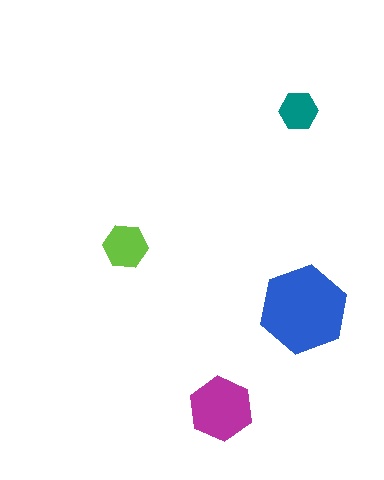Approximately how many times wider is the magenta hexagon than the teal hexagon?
About 1.5 times wider.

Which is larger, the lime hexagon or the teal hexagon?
The lime one.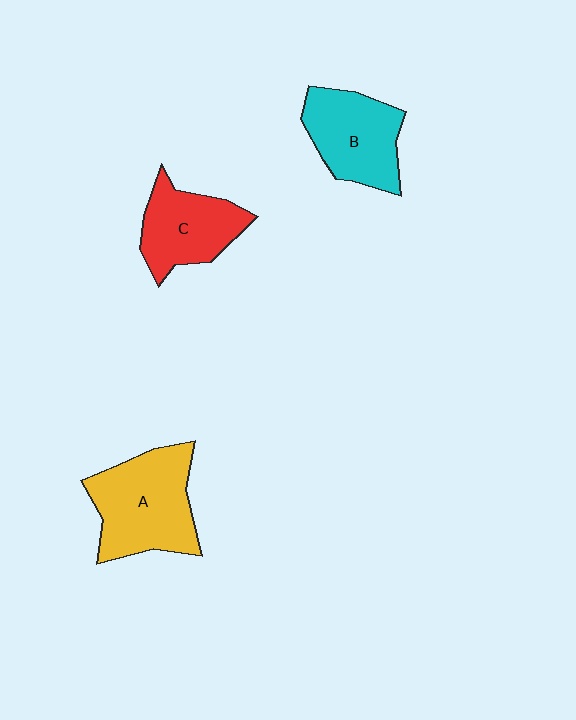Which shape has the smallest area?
Shape C (red).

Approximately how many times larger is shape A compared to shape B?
Approximately 1.2 times.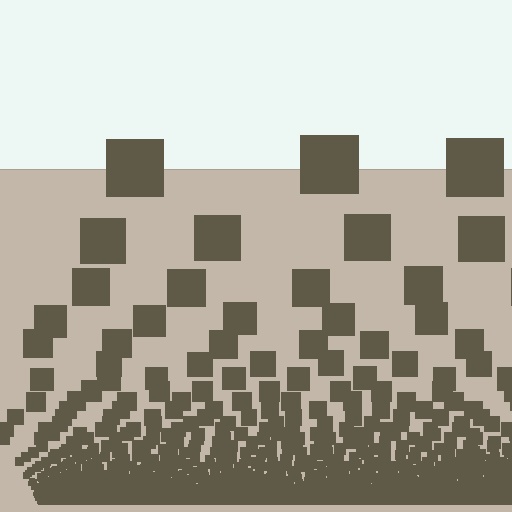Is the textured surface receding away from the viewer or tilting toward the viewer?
The surface appears to tilt toward the viewer. Texture elements get larger and sparser toward the top.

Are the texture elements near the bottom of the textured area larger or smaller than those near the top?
Smaller. The gradient is inverted — elements near the bottom are smaller and denser.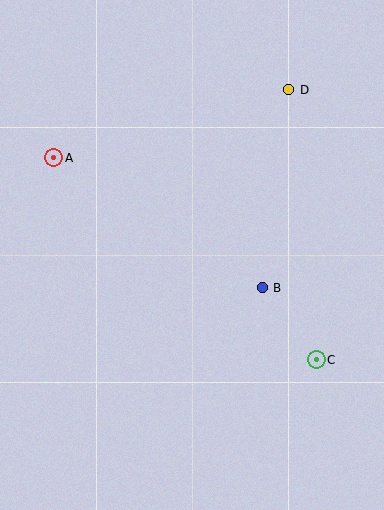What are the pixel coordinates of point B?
Point B is at (262, 288).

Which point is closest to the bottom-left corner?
Point B is closest to the bottom-left corner.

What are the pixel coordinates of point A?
Point A is at (54, 158).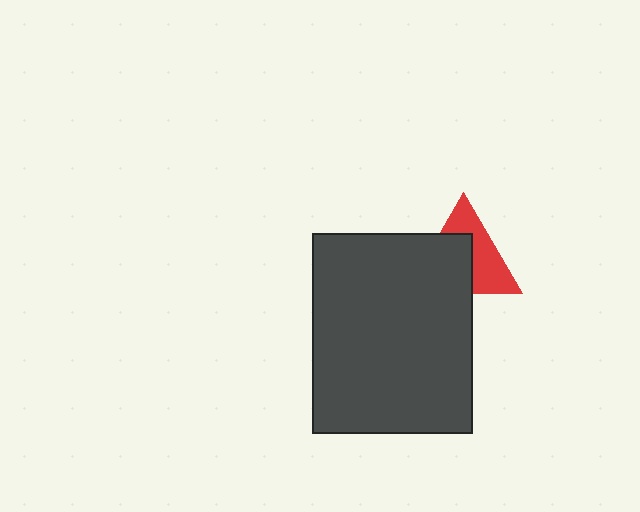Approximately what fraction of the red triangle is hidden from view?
Roughly 51% of the red triangle is hidden behind the dark gray rectangle.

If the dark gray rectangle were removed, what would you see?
You would see the complete red triangle.